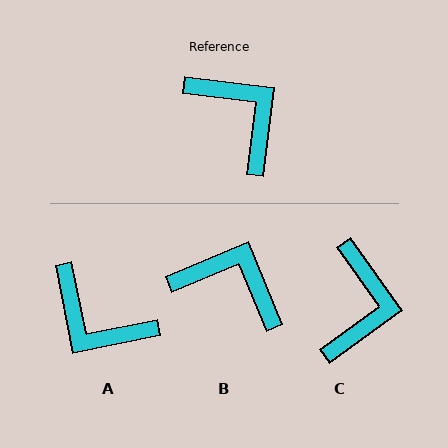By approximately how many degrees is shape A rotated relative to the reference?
Approximately 162 degrees clockwise.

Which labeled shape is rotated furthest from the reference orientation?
A, about 162 degrees away.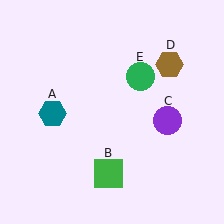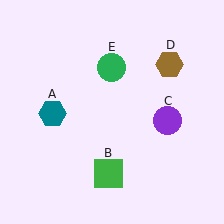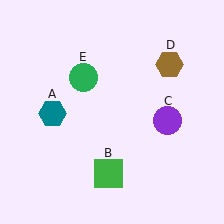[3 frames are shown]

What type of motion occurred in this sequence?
The green circle (object E) rotated counterclockwise around the center of the scene.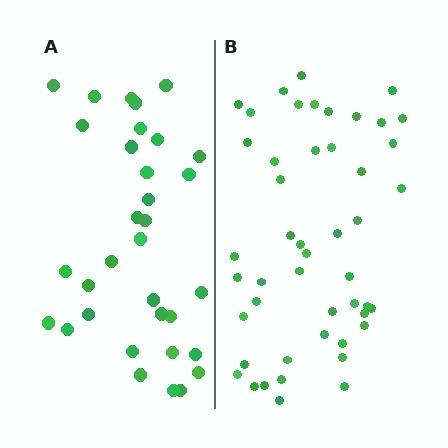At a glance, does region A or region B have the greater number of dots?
Region B (the right region) has more dots.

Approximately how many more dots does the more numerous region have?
Region B has approximately 15 more dots than region A.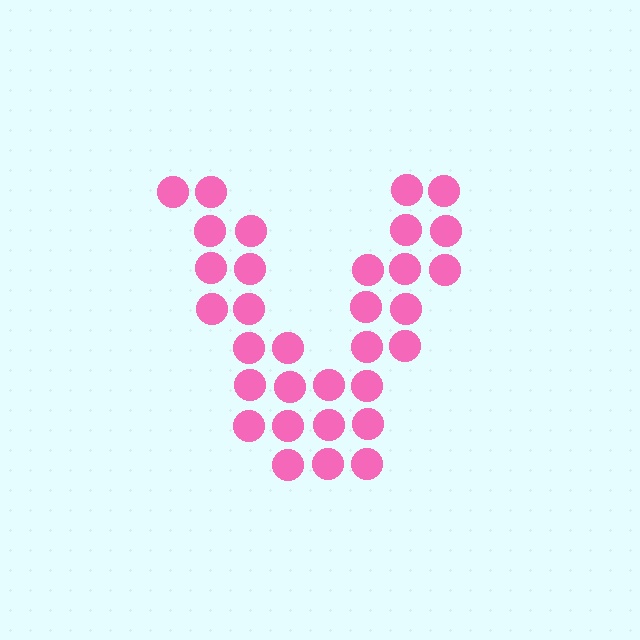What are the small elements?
The small elements are circles.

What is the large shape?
The large shape is the letter V.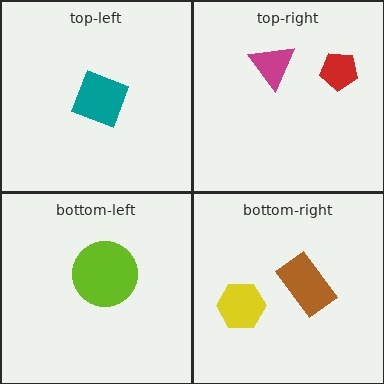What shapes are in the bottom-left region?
The lime circle.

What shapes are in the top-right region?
The red pentagon, the magenta triangle.